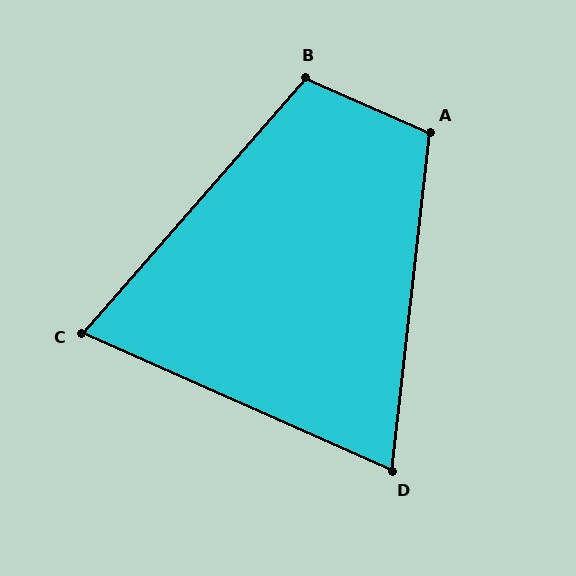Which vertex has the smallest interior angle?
D, at approximately 72 degrees.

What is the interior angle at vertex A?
Approximately 107 degrees (obtuse).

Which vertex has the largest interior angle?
B, at approximately 108 degrees.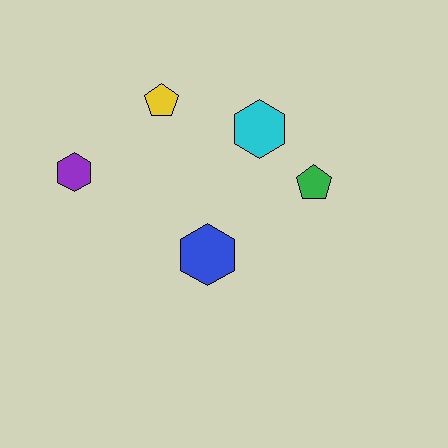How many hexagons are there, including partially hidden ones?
There are 3 hexagons.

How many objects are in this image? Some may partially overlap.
There are 5 objects.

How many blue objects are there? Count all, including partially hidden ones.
There is 1 blue object.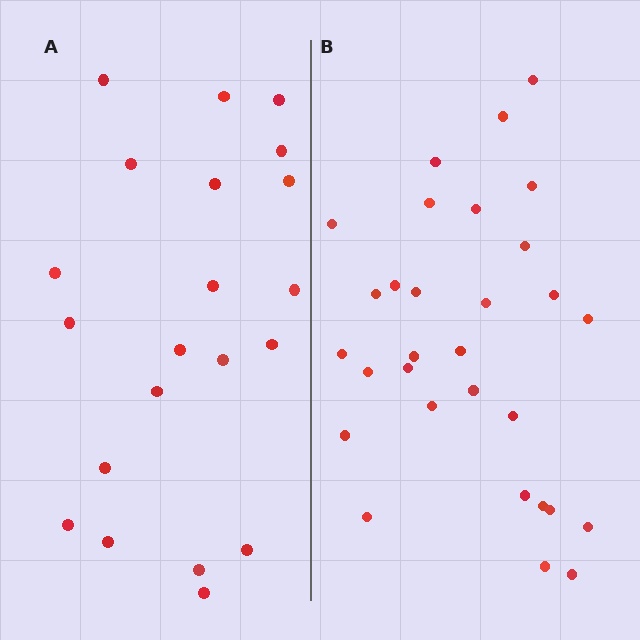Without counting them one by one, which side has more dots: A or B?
Region B (the right region) has more dots.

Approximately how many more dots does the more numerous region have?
Region B has roughly 8 or so more dots than region A.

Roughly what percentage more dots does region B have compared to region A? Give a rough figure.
About 45% more.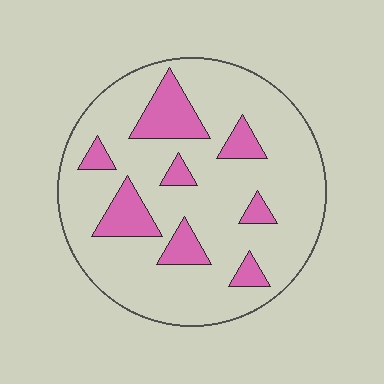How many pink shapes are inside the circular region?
8.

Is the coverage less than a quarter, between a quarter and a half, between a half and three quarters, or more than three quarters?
Less than a quarter.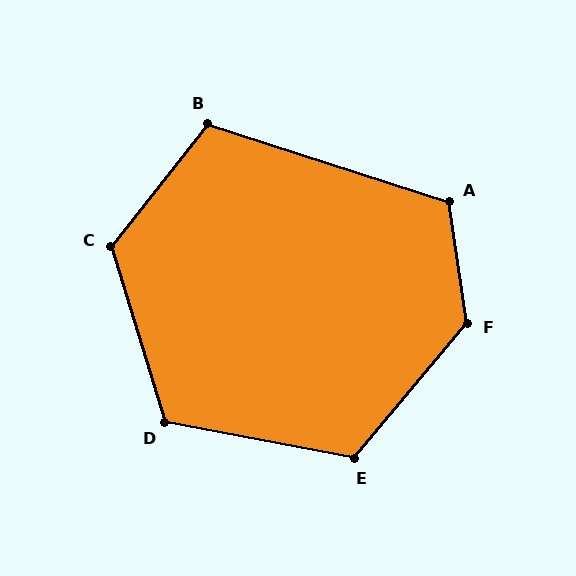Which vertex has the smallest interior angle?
B, at approximately 111 degrees.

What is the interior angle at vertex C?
Approximately 124 degrees (obtuse).